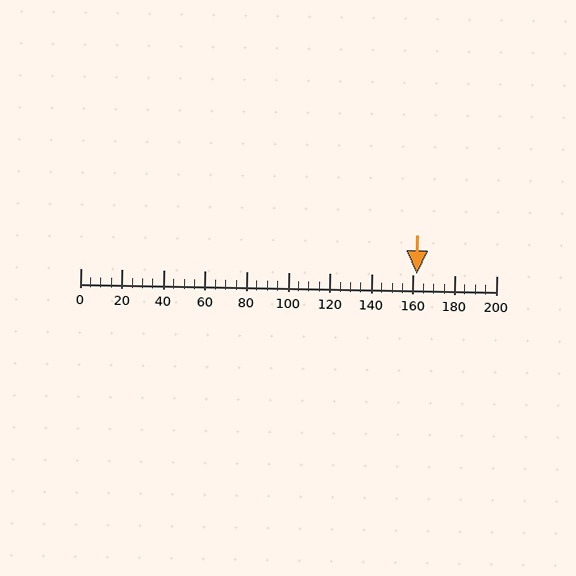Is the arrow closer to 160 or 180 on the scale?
The arrow is closer to 160.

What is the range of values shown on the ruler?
The ruler shows values from 0 to 200.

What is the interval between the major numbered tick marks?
The major tick marks are spaced 20 units apart.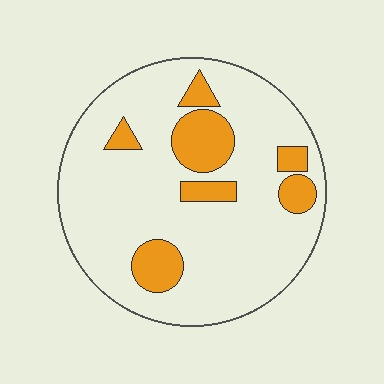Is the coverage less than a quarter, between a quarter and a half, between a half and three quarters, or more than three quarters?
Less than a quarter.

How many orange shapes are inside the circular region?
7.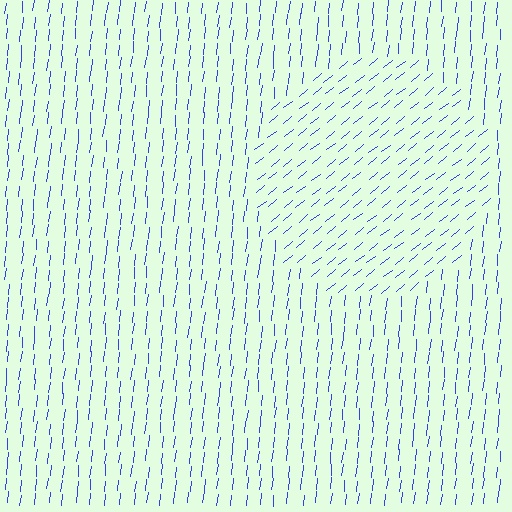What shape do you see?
I see a circle.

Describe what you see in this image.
The image is filled with small blue line segments. A circle region in the image has lines oriented differently from the surrounding lines, creating a visible texture boundary.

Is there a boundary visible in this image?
Yes, there is a texture boundary formed by a change in line orientation.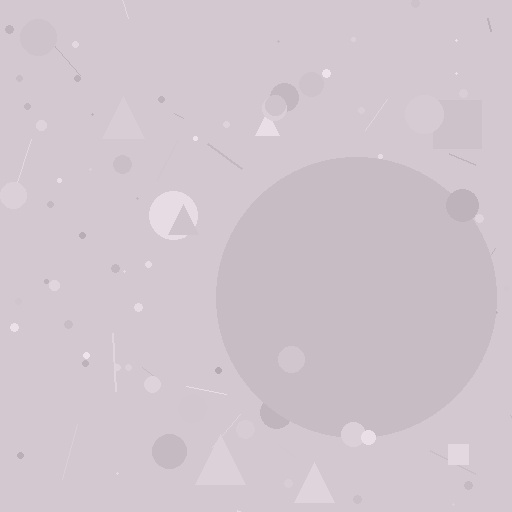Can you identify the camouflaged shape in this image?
The camouflaged shape is a circle.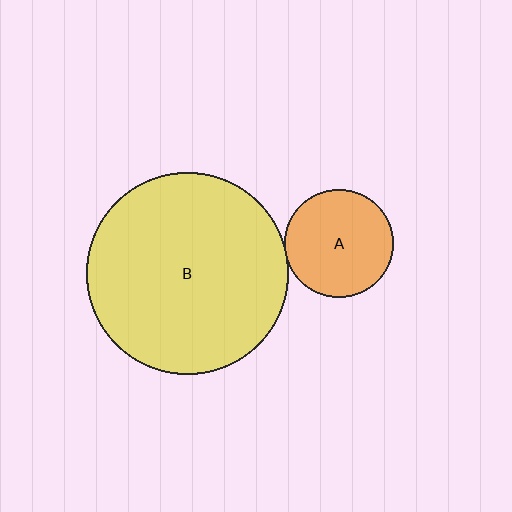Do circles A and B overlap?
Yes.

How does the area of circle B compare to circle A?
Approximately 3.5 times.